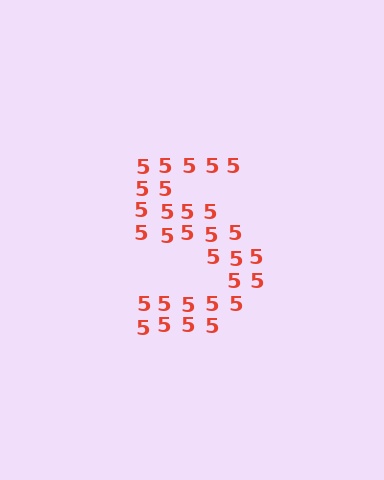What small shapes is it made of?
It is made of small digit 5's.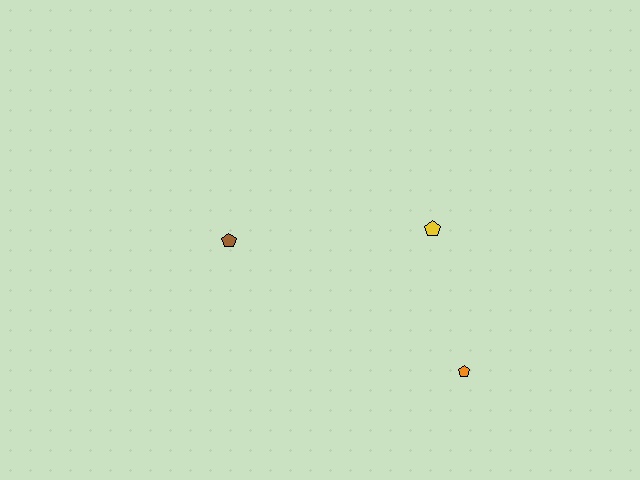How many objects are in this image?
There are 3 objects.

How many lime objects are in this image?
There are no lime objects.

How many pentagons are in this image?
There are 3 pentagons.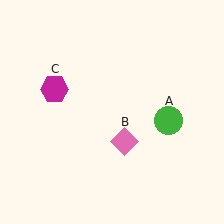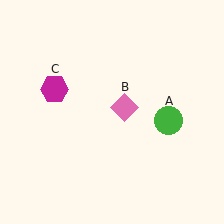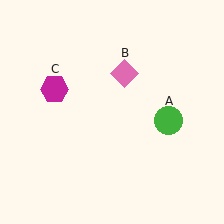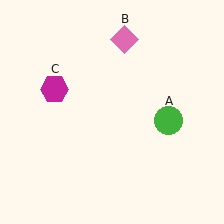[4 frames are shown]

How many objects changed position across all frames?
1 object changed position: pink diamond (object B).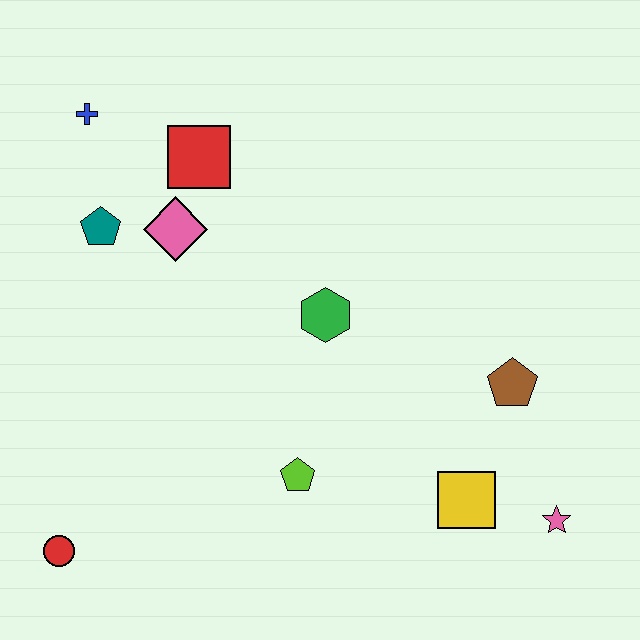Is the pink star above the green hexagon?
No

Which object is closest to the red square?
The pink diamond is closest to the red square.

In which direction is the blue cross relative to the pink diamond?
The blue cross is above the pink diamond.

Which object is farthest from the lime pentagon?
The blue cross is farthest from the lime pentagon.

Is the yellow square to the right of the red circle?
Yes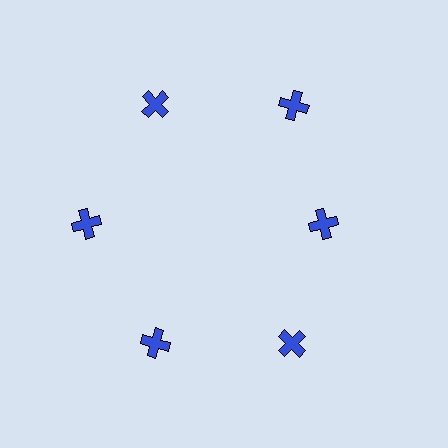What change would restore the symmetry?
The symmetry would be restored by moving it outward, back onto the ring so that all 6 crosses sit at equal angles and equal distance from the center.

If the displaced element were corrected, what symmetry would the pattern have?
It would have 6-fold rotational symmetry — the pattern would map onto itself every 60 degrees.